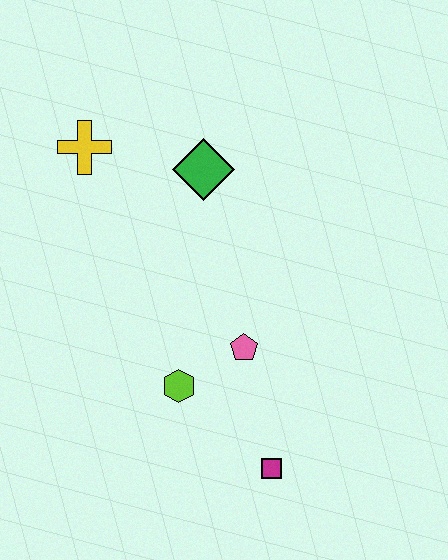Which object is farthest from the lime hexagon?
The yellow cross is farthest from the lime hexagon.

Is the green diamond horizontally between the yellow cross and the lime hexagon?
No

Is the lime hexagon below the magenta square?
No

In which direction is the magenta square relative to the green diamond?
The magenta square is below the green diamond.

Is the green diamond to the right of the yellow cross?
Yes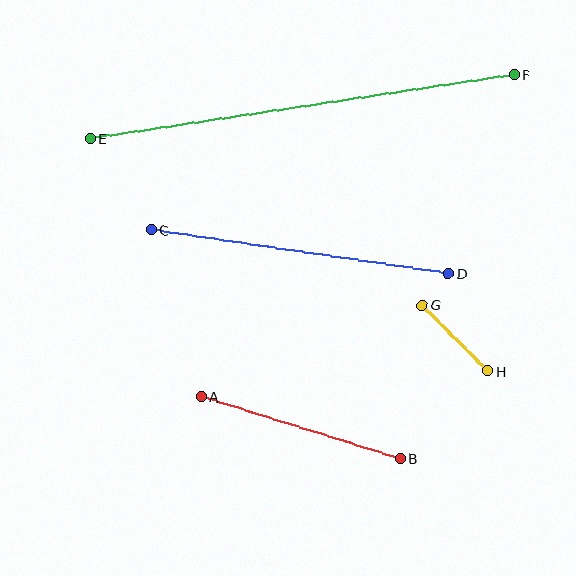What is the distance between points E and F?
The distance is approximately 428 pixels.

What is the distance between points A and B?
The distance is approximately 208 pixels.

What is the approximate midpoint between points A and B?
The midpoint is at approximately (301, 427) pixels.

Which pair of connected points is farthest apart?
Points E and F are farthest apart.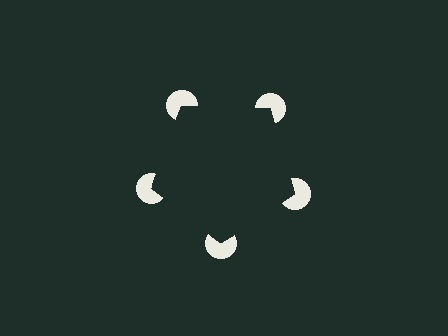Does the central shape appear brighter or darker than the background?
It typically appears slightly darker than the background, even though no actual brightness change is drawn.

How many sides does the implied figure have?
5 sides.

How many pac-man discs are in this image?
There are 5 — one at each vertex of the illusory pentagon.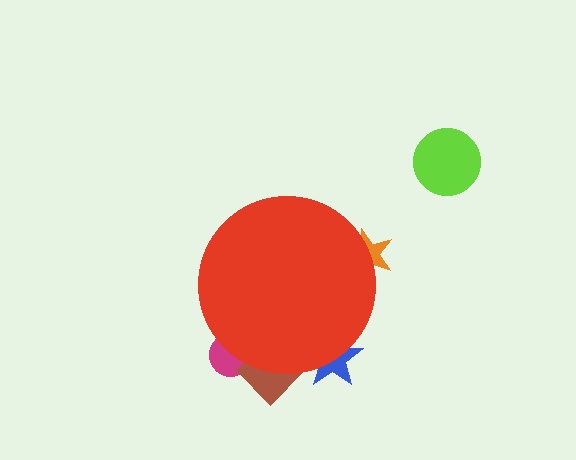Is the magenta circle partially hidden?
Yes, the magenta circle is partially hidden behind the red circle.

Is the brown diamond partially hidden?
Yes, the brown diamond is partially hidden behind the red circle.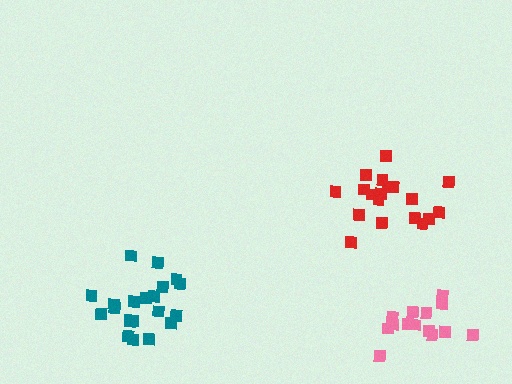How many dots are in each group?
Group 1: 21 dots, Group 2: 15 dots, Group 3: 19 dots (55 total).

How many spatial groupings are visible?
There are 3 spatial groupings.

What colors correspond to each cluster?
The clusters are colored: teal, pink, red.